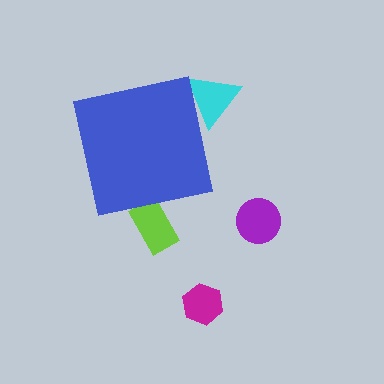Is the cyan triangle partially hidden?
Yes, the cyan triangle is partially hidden behind the blue square.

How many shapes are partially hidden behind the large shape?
2 shapes are partially hidden.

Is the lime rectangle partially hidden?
Yes, the lime rectangle is partially hidden behind the blue square.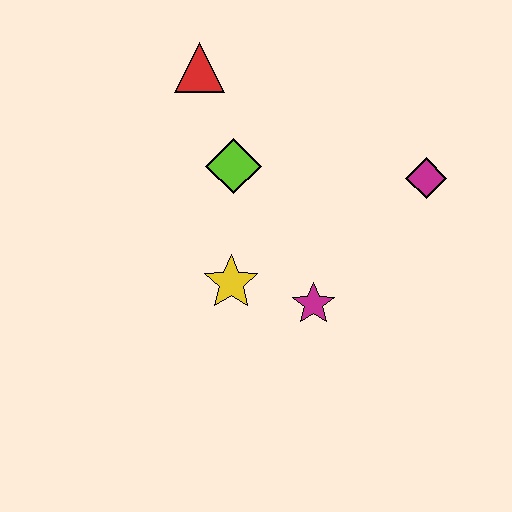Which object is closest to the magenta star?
The yellow star is closest to the magenta star.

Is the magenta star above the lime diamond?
No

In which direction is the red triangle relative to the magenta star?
The red triangle is above the magenta star.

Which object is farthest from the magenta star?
The red triangle is farthest from the magenta star.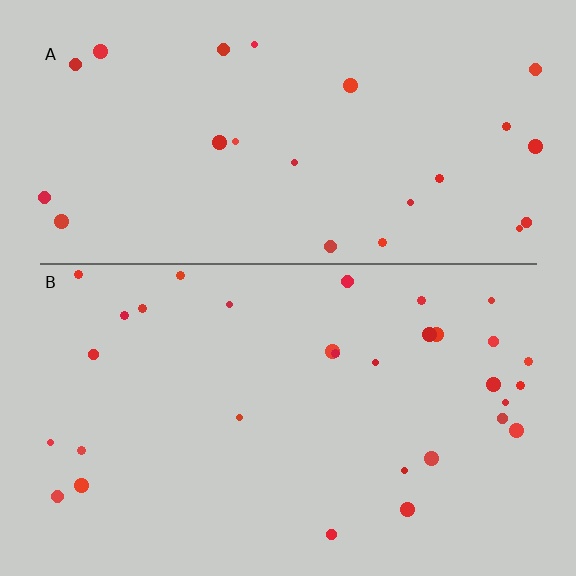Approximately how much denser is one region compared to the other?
Approximately 1.3× — region B over region A.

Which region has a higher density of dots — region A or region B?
B (the bottom).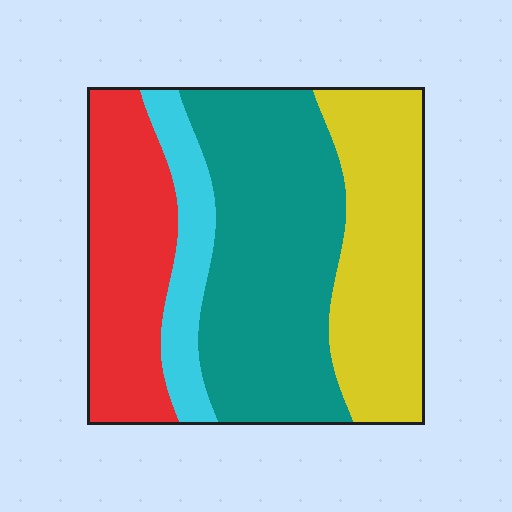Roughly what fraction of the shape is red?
Red takes up about one quarter (1/4) of the shape.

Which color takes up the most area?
Teal, at roughly 40%.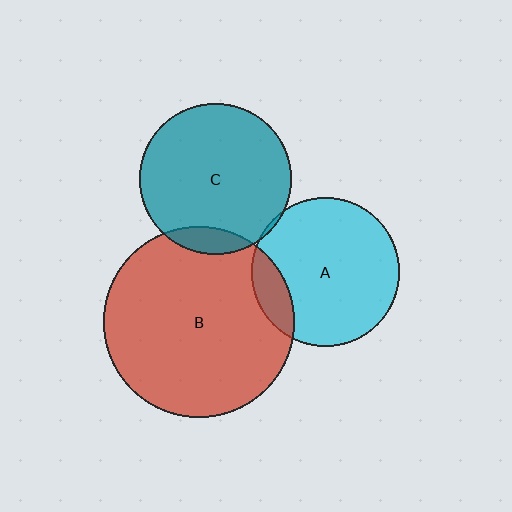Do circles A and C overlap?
Yes.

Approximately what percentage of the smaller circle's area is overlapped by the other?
Approximately 5%.